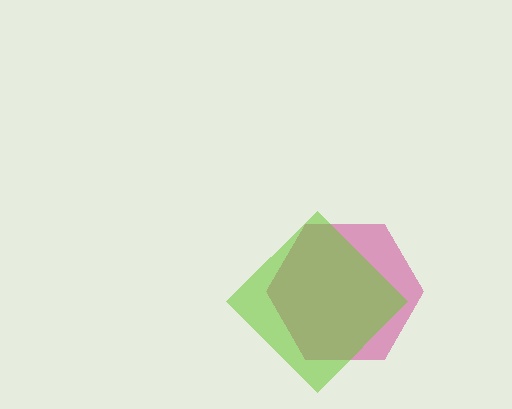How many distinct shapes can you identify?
There are 2 distinct shapes: a magenta hexagon, a lime diamond.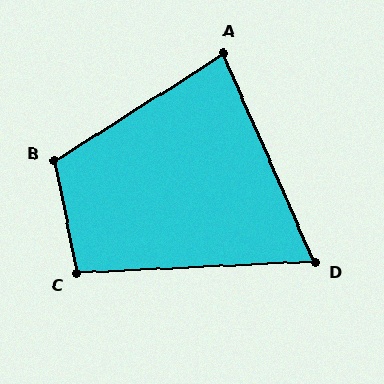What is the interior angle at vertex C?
Approximately 98 degrees (obtuse).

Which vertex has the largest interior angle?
B, at approximately 111 degrees.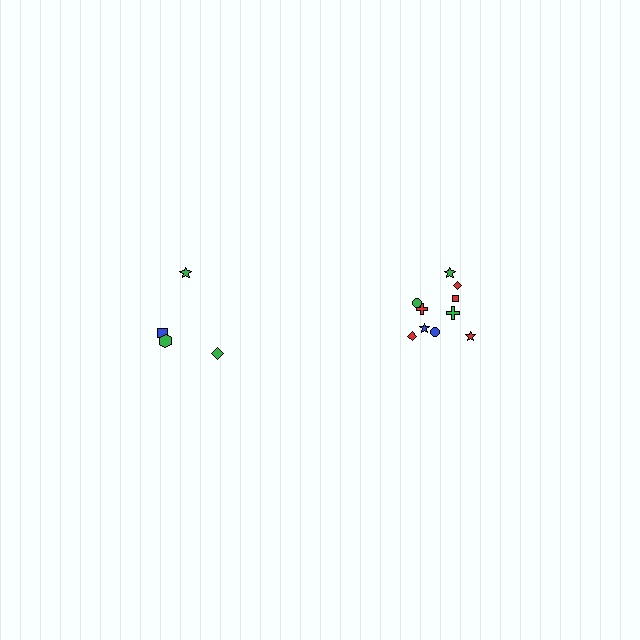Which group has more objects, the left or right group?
The right group.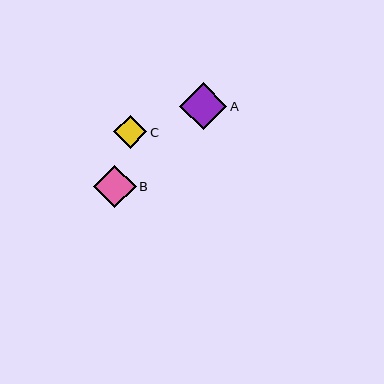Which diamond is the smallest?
Diamond C is the smallest with a size of approximately 33 pixels.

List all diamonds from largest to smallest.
From largest to smallest: A, B, C.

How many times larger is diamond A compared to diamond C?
Diamond A is approximately 1.4 times the size of diamond C.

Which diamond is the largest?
Diamond A is the largest with a size of approximately 47 pixels.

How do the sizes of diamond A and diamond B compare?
Diamond A and diamond B are approximately the same size.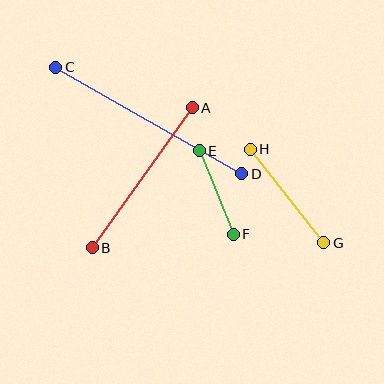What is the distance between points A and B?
The distance is approximately 172 pixels.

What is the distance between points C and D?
The distance is approximately 214 pixels.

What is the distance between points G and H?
The distance is approximately 119 pixels.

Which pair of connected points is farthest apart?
Points C and D are farthest apart.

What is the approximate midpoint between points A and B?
The midpoint is at approximately (142, 178) pixels.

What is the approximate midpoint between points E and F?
The midpoint is at approximately (216, 192) pixels.